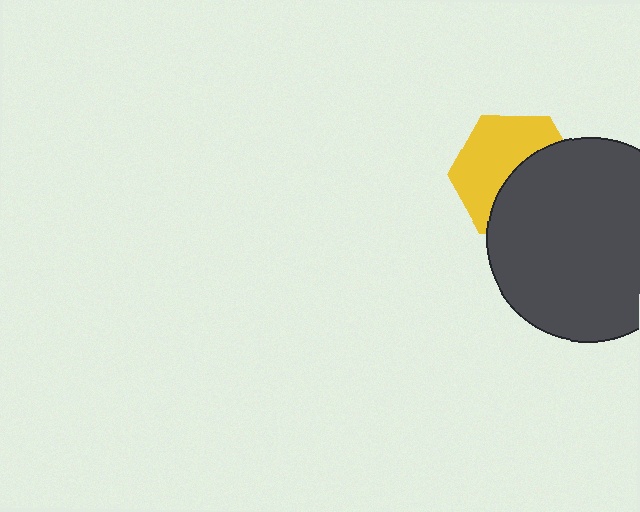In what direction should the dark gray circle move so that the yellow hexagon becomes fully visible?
The dark gray circle should move toward the lower-right. That is the shortest direction to clear the overlap and leave the yellow hexagon fully visible.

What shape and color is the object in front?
The object in front is a dark gray circle.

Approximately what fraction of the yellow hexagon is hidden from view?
Roughly 48% of the yellow hexagon is hidden behind the dark gray circle.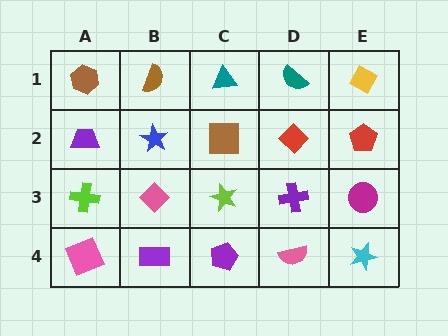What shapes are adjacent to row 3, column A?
A purple trapezoid (row 2, column A), a pink square (row 4, column A), a pink diamond (row 3, column B).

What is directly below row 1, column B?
A blue star.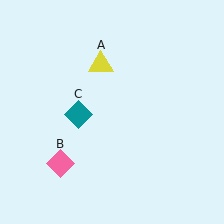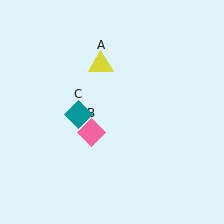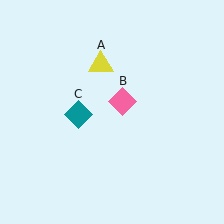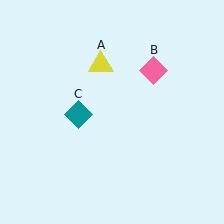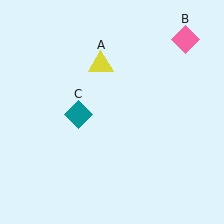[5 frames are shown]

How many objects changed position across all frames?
1 object changed position: pink diamond (object B).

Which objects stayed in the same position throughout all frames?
Yellow triangle (object A) and teal diamond (object C) remained stationary.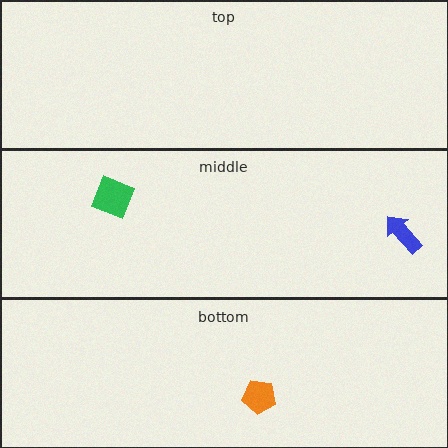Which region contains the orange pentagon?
The bottom region.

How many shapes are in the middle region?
2.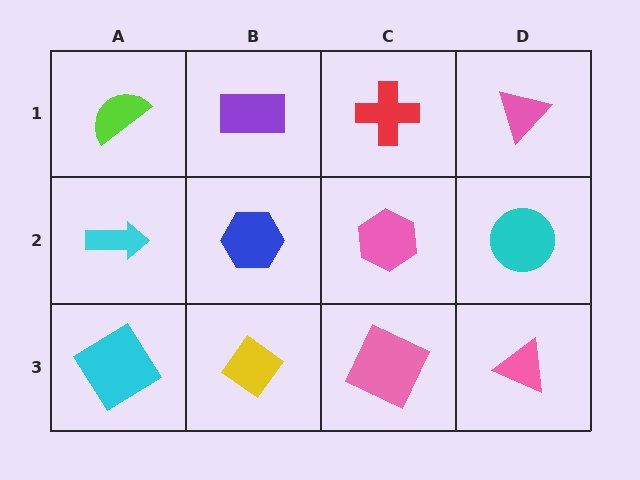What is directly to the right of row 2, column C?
A cyan circle.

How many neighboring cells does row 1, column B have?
3.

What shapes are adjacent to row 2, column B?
A purple rectangle (row 1, column B), a yellow diamond (row 3, column B), a cyan arrow (row 2, column A), a pink hexagon (row 2, column C).